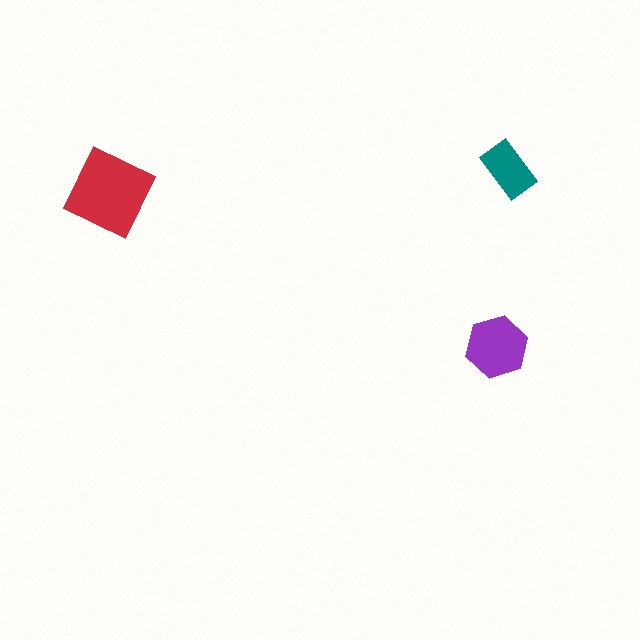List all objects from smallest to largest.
The teal rectangle, the purple hexagon, the red square.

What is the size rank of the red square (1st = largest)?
1st.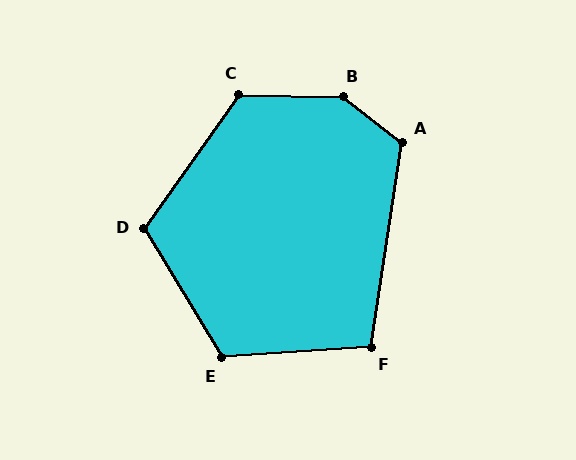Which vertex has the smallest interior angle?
F, at approximately 103 degrees.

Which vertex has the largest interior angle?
B, at approximately 144 degrees.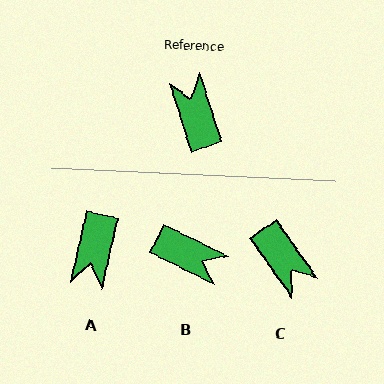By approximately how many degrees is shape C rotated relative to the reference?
Approximately 162 degrees clockwise.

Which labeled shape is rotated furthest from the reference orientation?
C, about 162 degrees away.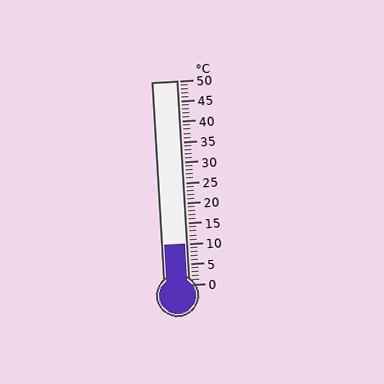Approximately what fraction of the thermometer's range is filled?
The thermometer is filled to approximately 20% of its range.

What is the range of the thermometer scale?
The thermometer scale ranges from 0°C to 50°C.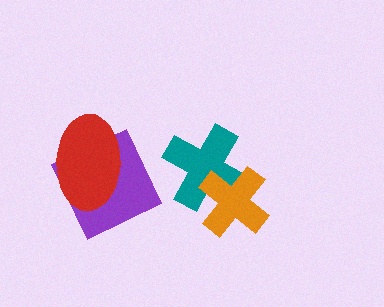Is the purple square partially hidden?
Yes, it is partially covered by another shape.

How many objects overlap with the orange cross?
1 object overlaps with the orange cross.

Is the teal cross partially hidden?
Yes, it is partially covered by another shape.